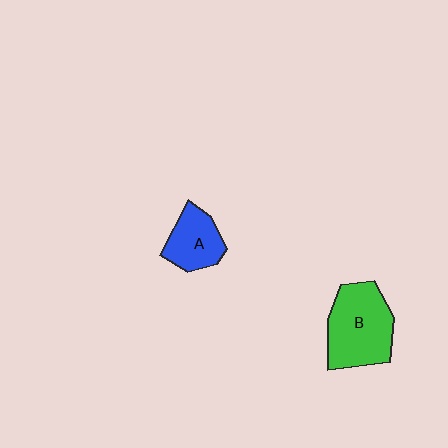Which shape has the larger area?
Shape B (green).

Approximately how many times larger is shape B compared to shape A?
Approximately 1.7 times.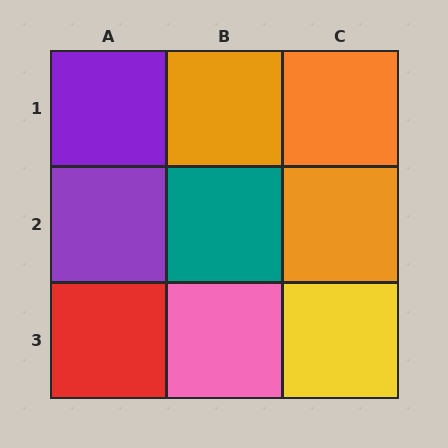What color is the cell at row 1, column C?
Orange.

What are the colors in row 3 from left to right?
Red, pink, yellow.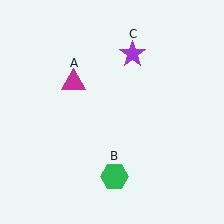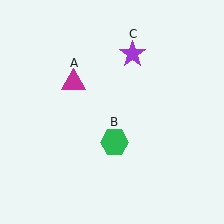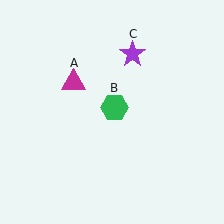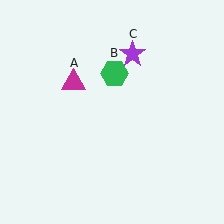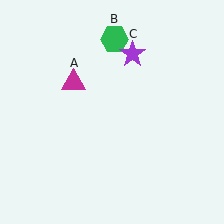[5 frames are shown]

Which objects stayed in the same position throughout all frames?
Magenta triangle (object A) and purple star (object C) remained stationary.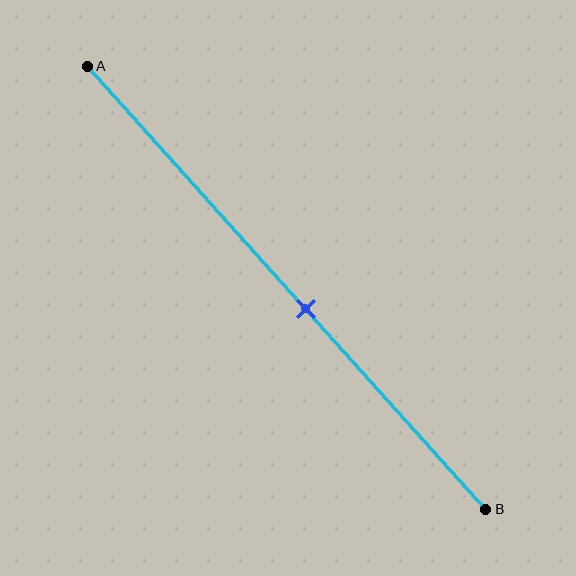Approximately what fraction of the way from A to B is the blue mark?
The blue mark is approximately 55% of the way from A to B.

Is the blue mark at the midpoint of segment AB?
No, the mark is at about 55% from A, not at the 50% midpoint.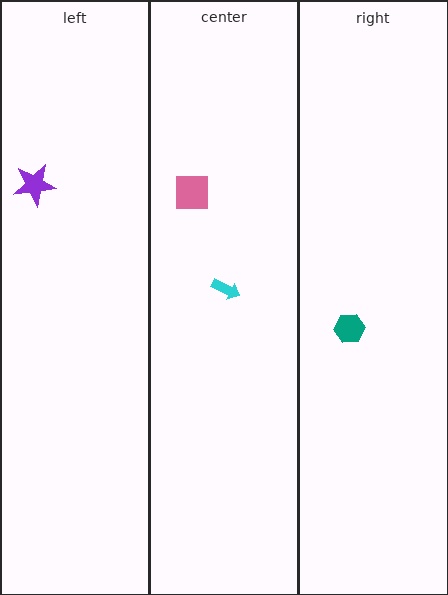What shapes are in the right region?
The teal hexagon.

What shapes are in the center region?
The cyan arrow, the pink square.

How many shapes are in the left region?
1.